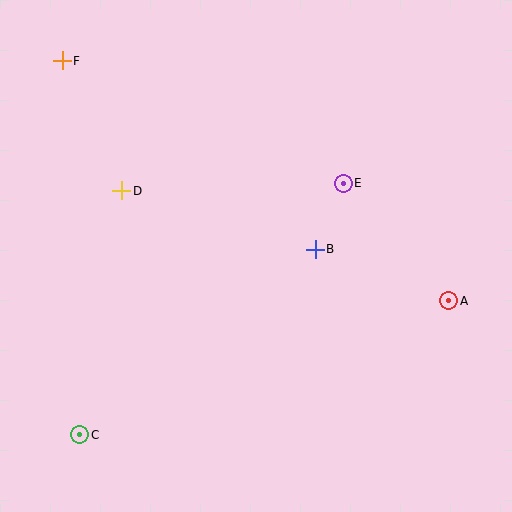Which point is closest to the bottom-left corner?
Point C is closest to the bottom-left corner.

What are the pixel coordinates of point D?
Point D is at (122, 191).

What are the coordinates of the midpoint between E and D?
The midpoint between E and D is at (232, 187).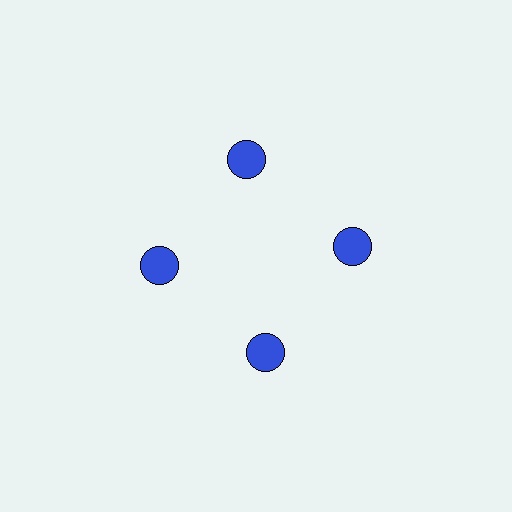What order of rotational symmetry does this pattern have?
This pattern has 4-fold rotational symmetry.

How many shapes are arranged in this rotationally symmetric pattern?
There are 4 shapes, arranged in 4 groups of 1.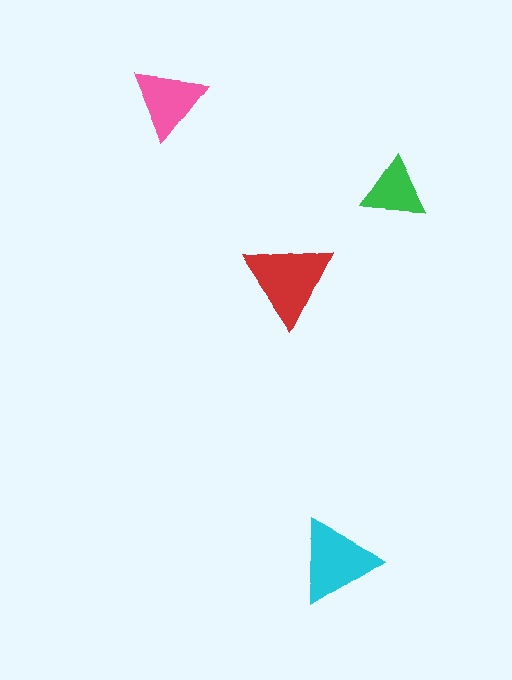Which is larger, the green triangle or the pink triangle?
The pink one.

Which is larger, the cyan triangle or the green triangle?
The cyan one.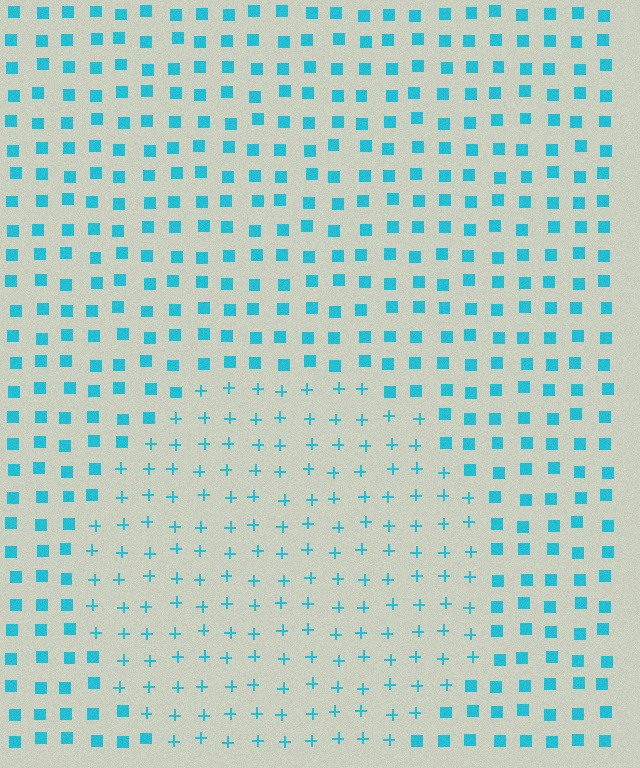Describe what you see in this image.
The image is filled with small cyan elements arranged in a uniform grid. A circle-shaped region contains plus signs, while the surrounding area contains squares. The boundary is defined purely by the change in element shape.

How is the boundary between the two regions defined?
The boundary is defined by a change in element shape: plus signs inside vs. squares outside. All elements share the same color and spacing.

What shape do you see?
I see a circle.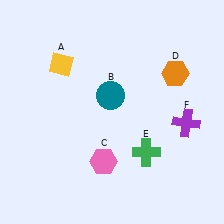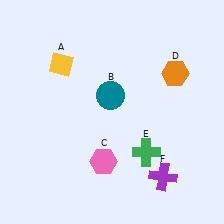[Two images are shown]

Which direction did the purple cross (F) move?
The purple cross (F) moved down.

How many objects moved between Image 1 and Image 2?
1 object moved between the two images.